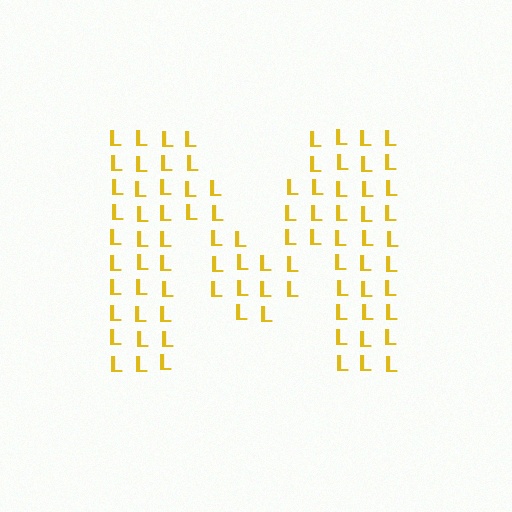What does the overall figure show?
The overall figure shows the letter M.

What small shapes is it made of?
It is made of small letter L's.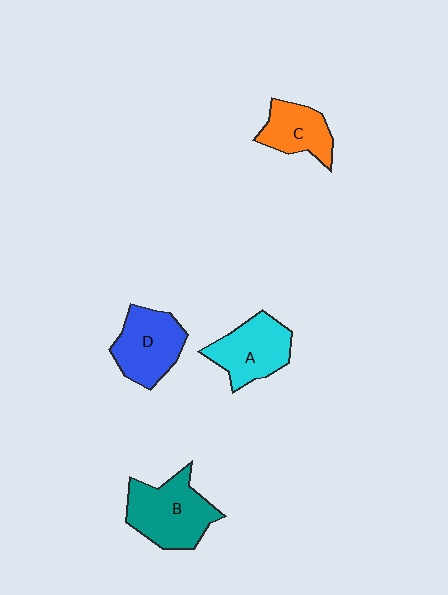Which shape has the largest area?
Shape B (teal).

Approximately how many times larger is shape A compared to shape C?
Approximately 1.3 times.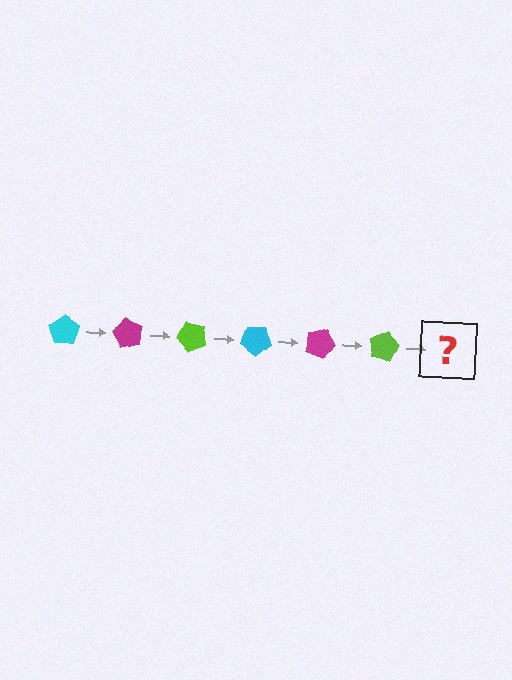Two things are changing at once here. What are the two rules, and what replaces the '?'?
The two rules are that it rotates 60 degrees each step and the color cycles through cyan, magenta, and lime. The '?' should be a cyan pentagon, rotated 360 degrees from the start.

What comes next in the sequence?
The next element should be a cyan pentagon, rotated 360 degrees from the start.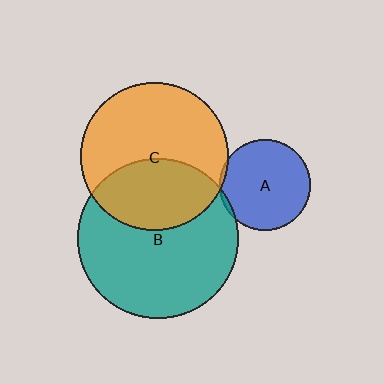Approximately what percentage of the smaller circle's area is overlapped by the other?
Approximately 40%.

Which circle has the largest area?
Circle B (teal).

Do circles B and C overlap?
Yes.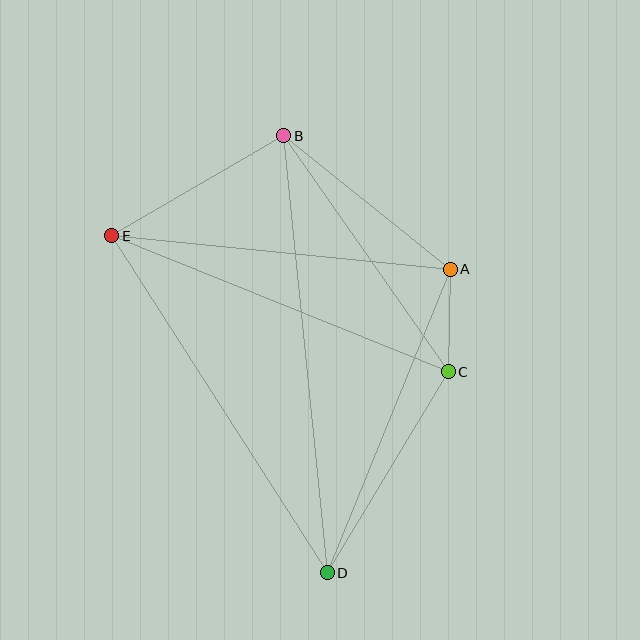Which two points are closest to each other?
Points A and C are closest to each other.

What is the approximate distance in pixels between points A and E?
The distance between A and E is approximately 340 pixels.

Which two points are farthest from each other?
Points B and D are farthest from each other.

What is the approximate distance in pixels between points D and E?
The distance between D and E is approximately 400 pixels.